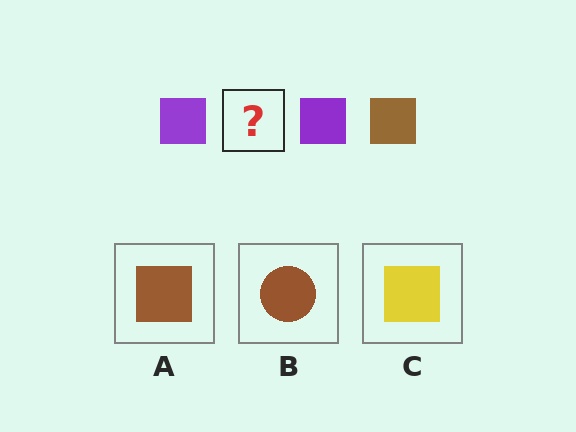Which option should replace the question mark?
Option A.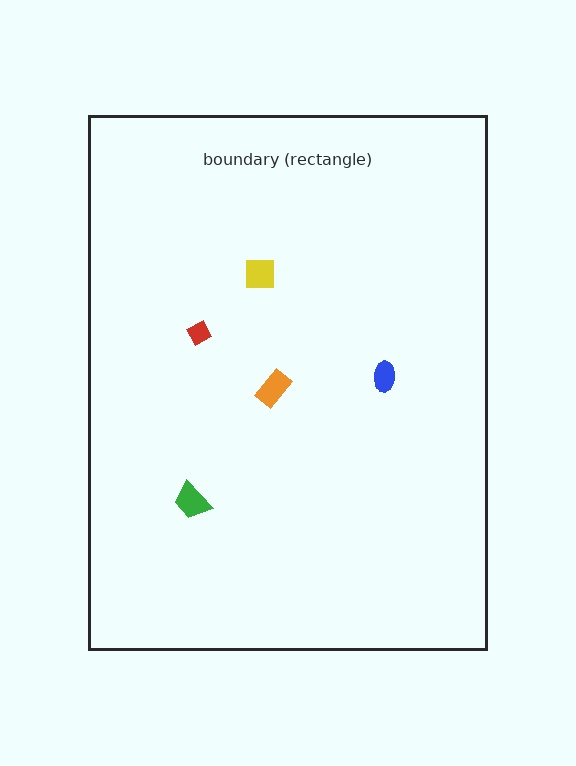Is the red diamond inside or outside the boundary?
Inside.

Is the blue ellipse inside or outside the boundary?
Inside.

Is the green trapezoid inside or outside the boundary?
Inside.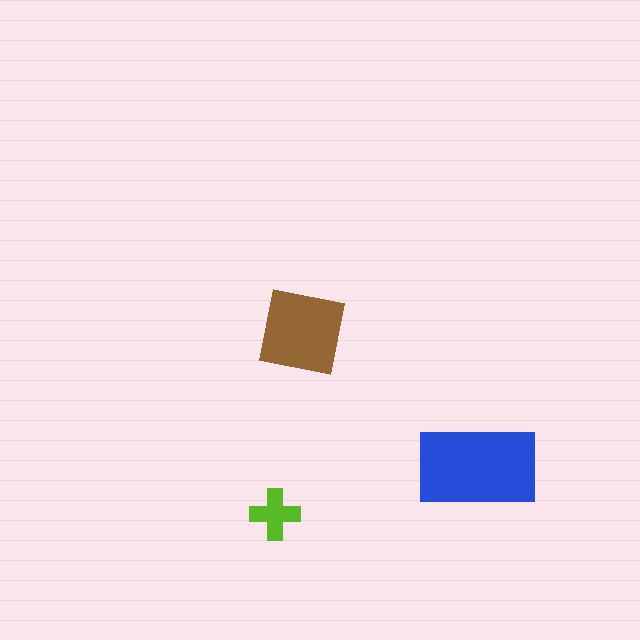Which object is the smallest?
The lime cross.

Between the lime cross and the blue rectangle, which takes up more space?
The blue rectangle.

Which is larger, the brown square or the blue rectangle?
The blue rectangle.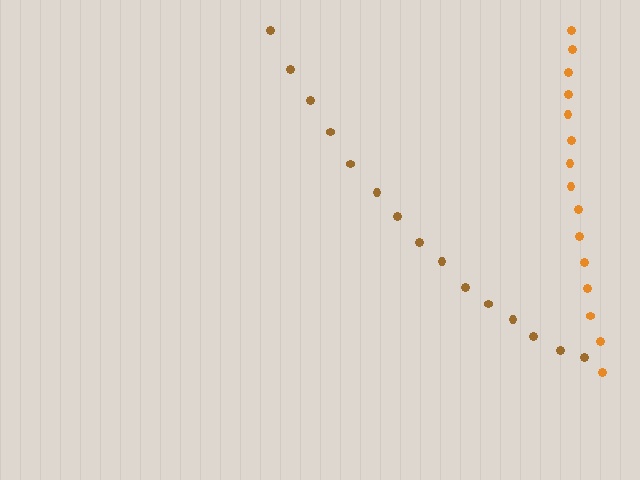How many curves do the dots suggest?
There are 2 distinct paths.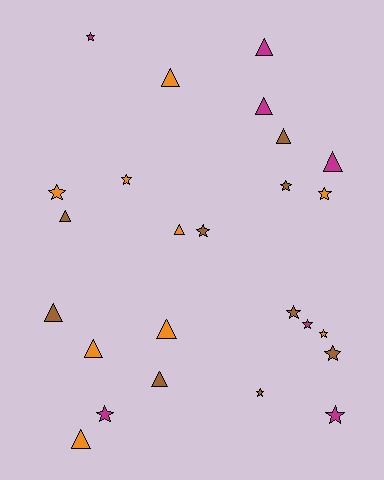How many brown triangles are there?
There are 4 brown triangles.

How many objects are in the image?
There are 25 objects.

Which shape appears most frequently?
Star, with 13 objects.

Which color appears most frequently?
Brown, with 9 objects.